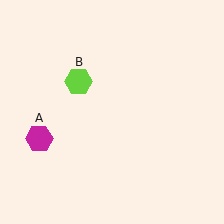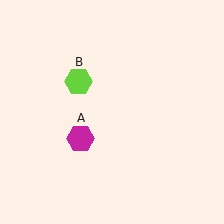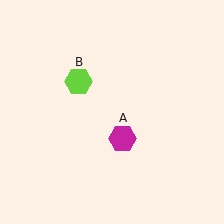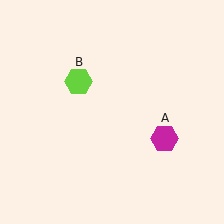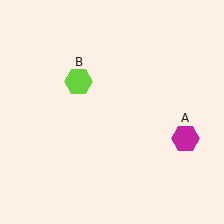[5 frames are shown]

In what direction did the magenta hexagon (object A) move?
The magenta hexagon (object A) moved right.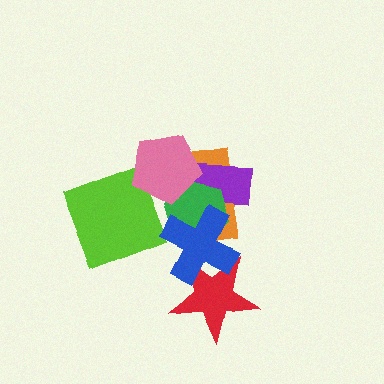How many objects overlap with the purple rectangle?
3 objects overlap with the purple rectangle.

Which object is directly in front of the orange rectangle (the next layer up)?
The purple rectangle is directly in front of the orange rectangle.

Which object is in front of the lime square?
The pink pentagon is in front of the lime square.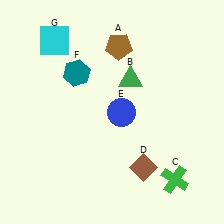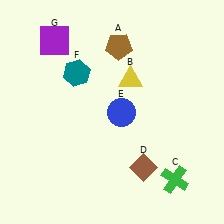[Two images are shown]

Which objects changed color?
B changed from green to yellow. G changed from cyan to purple.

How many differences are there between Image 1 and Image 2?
There are 2 differences between the two images.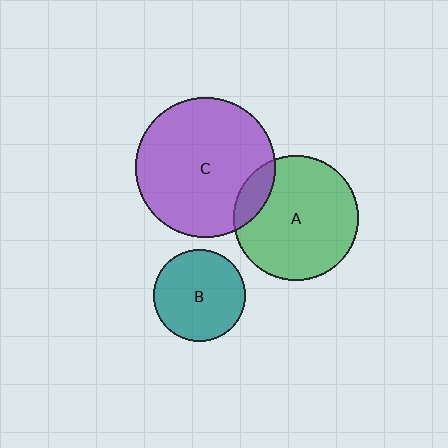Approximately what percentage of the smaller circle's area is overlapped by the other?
Approximately 15%.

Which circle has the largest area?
Circle C (purple).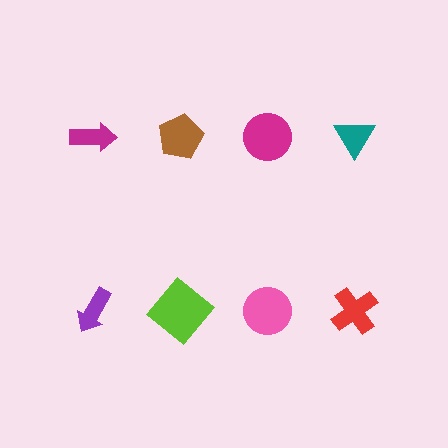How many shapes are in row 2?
4 shapes.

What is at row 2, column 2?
A lime diamond.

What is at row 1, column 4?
A teal triangle.